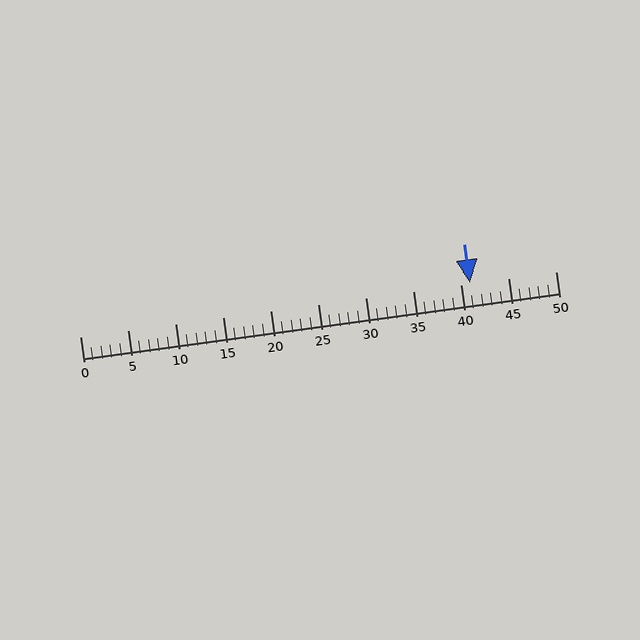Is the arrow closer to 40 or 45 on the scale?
The arrow is closer to 40.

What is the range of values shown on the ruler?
The ruler shows values from 0 to 50.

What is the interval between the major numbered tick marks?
The major tick marks are spaced 5 units apart.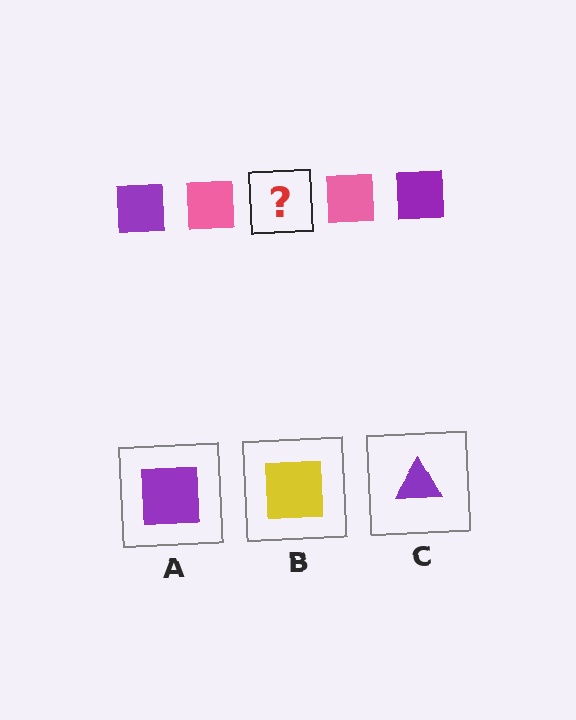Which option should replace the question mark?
Option A.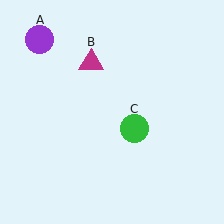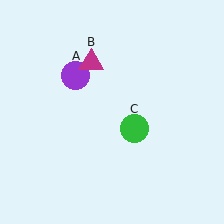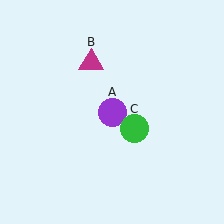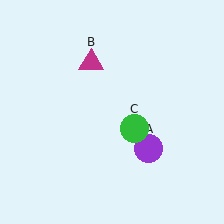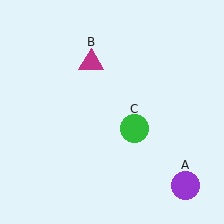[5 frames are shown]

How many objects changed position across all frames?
1 object changed position: purple circle (object A).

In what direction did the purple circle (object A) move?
The purple circle (object A) moved down and to the right.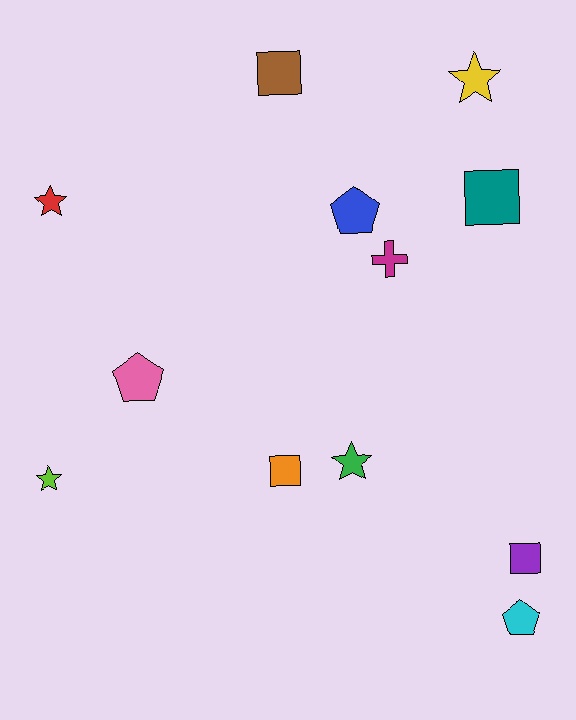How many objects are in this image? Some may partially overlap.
There are 12 objects.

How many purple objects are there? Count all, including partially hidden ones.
There is 1 purple object.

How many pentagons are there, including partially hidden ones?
There are 3 pentagons.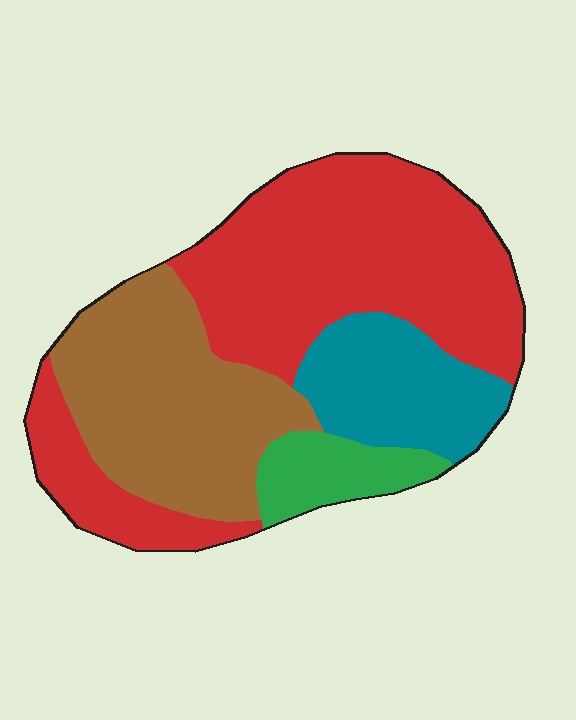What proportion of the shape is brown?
Brown takes up about one quarter (1/4) of the shape.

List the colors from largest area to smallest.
From largest to smallest: red, brown, teal, green.